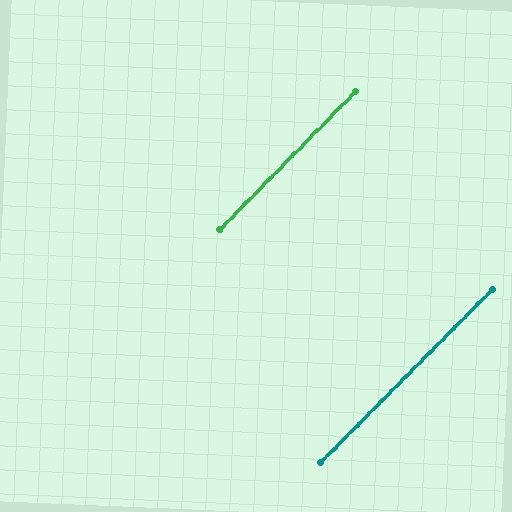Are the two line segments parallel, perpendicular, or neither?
Parallel — their directions differ by only 0.2°.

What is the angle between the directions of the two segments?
Approximately 0 degrees.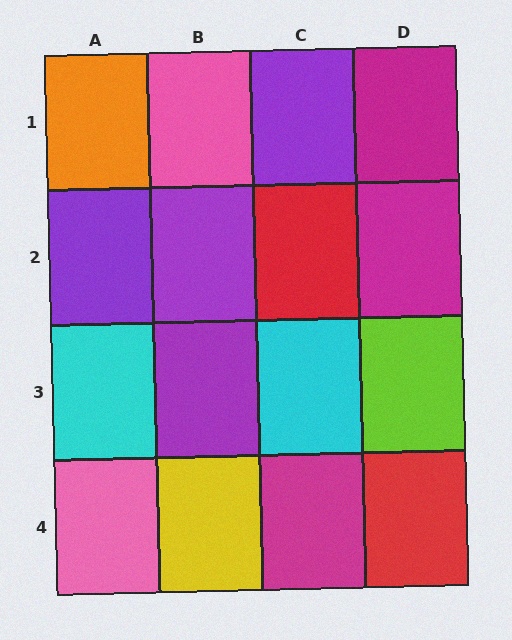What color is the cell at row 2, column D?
Magenta.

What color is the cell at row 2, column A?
Purple.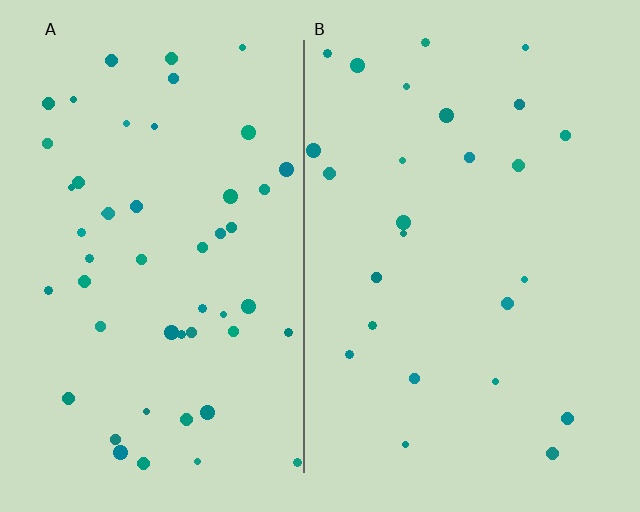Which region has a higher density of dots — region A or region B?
A (the left).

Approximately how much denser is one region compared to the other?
Approximately 2.0× — region A over region B.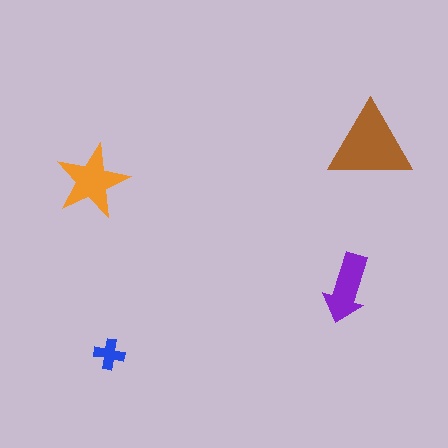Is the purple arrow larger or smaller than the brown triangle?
Smaller.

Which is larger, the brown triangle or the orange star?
The brown triangle.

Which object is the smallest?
The blue cross.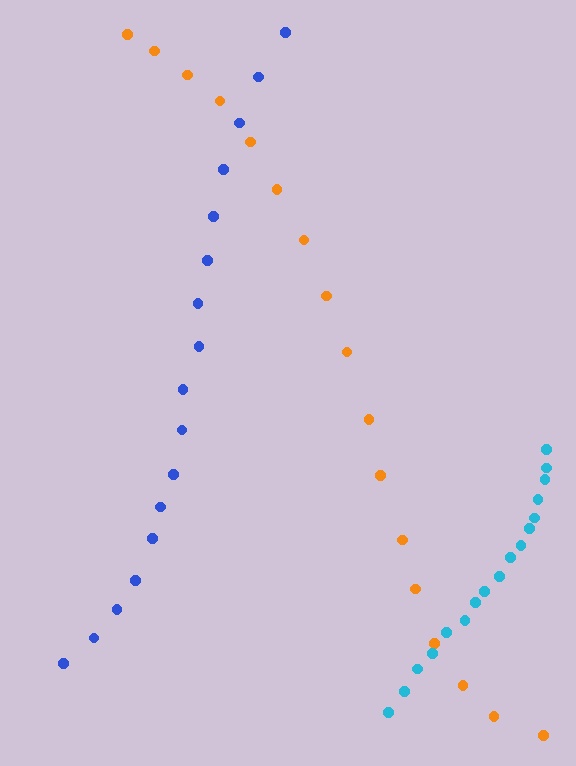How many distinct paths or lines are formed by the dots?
There are 3 distinct paths.